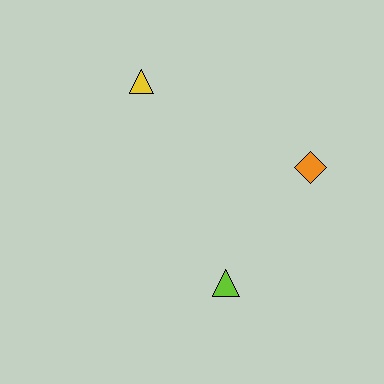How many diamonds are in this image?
There is 1 diamond.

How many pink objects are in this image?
There are no pink objects.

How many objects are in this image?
There are 3 objects.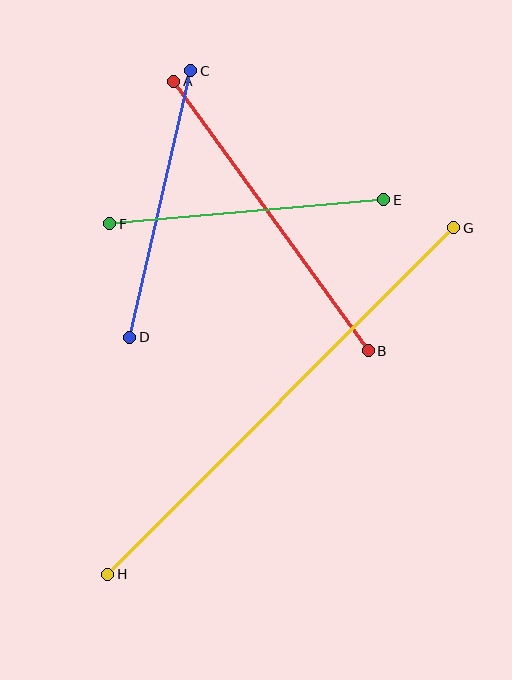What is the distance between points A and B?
The distance is approximately 332 pixels.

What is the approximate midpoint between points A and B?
The midpoint is at approximately (271, 216) pixels.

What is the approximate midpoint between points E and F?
The midpoint is at approximately (247, 212) pixels.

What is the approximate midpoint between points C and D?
The midpoint is at approximately (160, 204) pixels.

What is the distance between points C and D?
The distance is approximately 274 pixels.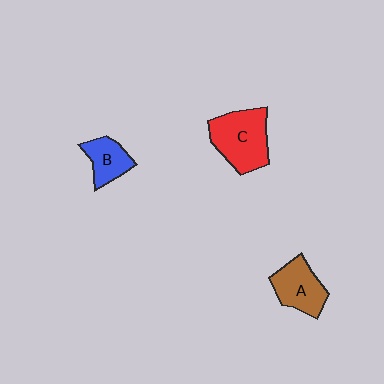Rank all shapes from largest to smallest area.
From largest to smallest: C (red), A (brown), B (blue).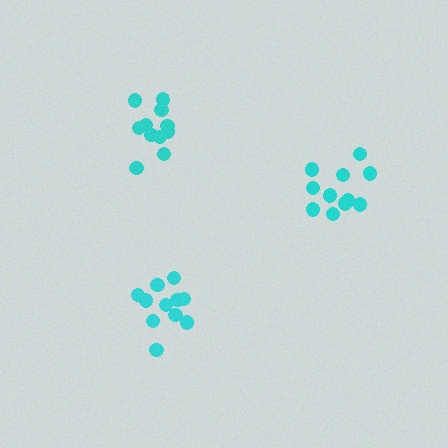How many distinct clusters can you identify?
There are 3 distinct clusters.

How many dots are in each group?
Group 1: 11 dots, Group 2: 11 dots, Group 3: 11 dots (33 total).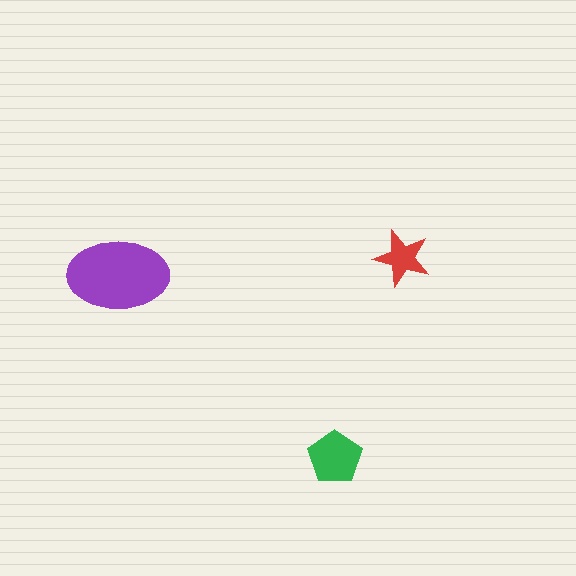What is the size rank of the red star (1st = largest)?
3rd.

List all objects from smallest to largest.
The red star, the green pentagon, the purple ellipse.